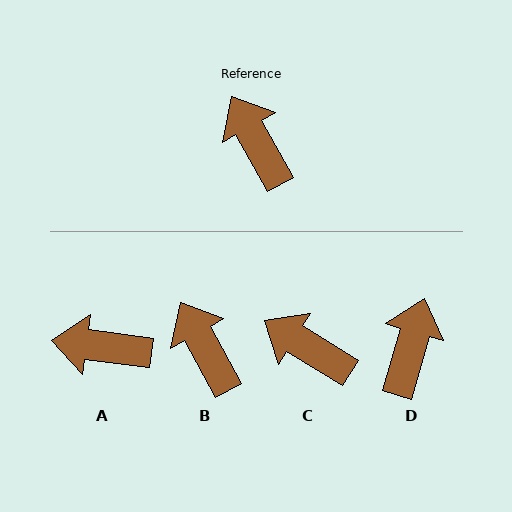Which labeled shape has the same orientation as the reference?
B.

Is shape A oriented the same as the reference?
No, it is off by about 54 degrees.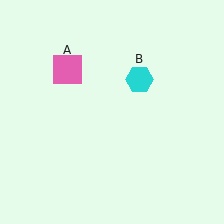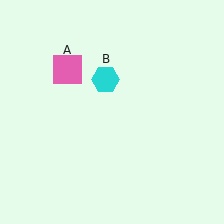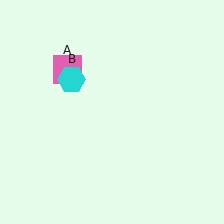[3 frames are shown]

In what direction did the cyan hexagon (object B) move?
The cyan hexagon (object B) moved left.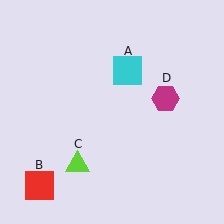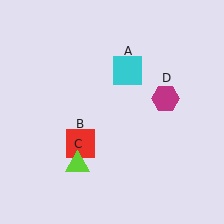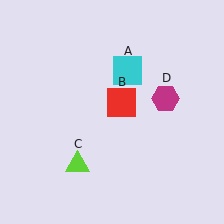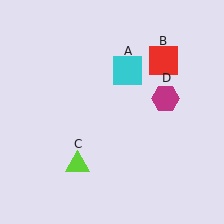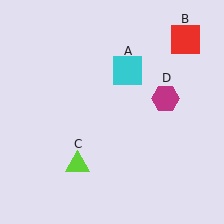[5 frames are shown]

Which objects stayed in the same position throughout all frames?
Cyan square (object A) and lime triangle (object C) and magenta hexagon (object D) remained stationary.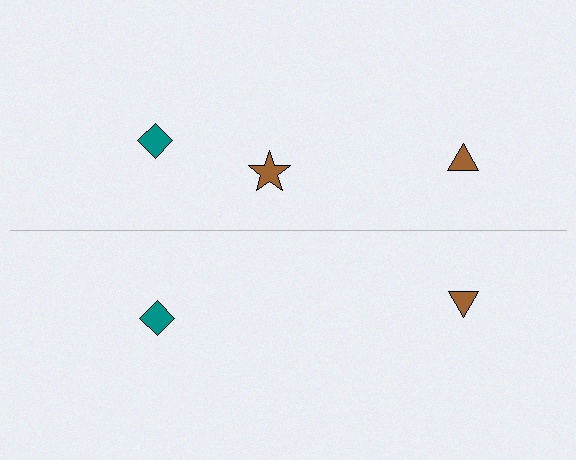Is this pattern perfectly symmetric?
No, the pattern is not perfectly symmetric. A brown star is missing from the bottom side.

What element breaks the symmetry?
A brown star is missing from the bottom side.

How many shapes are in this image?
There are 5 shapes in this image.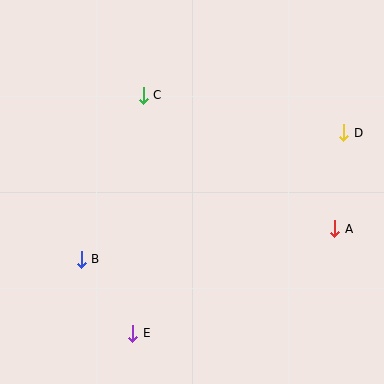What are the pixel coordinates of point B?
Point B is at (81, 259).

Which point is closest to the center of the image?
Point C at (143, 95) is closest to the center.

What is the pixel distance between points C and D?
The distance between C and D is 204 pixels.